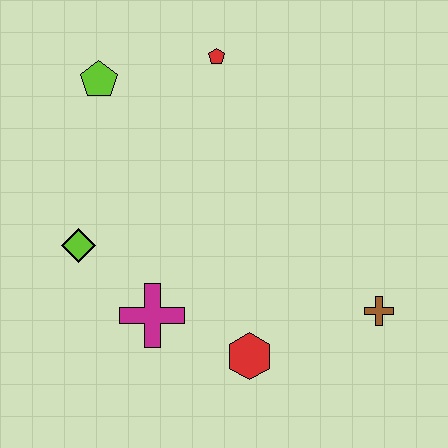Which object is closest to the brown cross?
The red hexagon is closest to the brown cross.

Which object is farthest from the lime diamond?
The brown cross is farthest from the lime diamond.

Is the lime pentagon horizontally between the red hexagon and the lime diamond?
Yes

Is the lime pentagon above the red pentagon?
No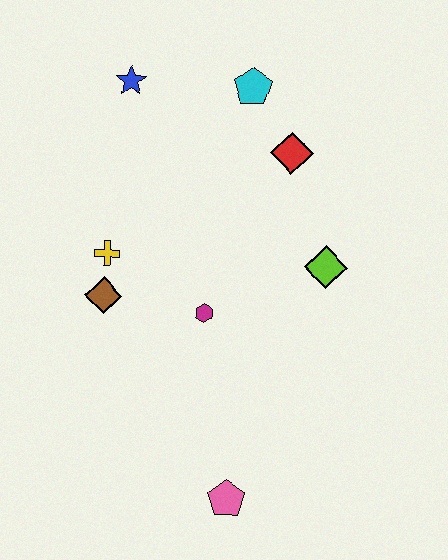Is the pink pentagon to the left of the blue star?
No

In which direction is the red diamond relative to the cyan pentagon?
The red diamond is below the cyan pentagon.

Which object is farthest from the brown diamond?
The cyan pentagon is farthest from the brown diamond.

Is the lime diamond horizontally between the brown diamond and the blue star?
No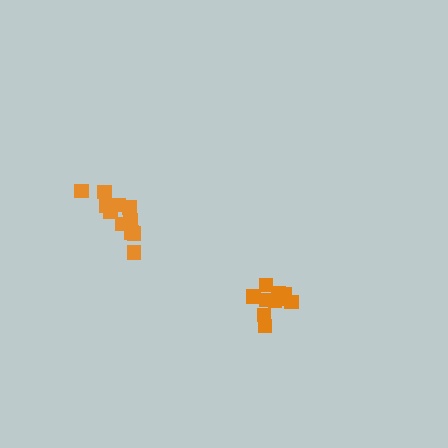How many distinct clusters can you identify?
There are 2 distinct clusters.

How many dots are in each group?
Group 1: 11 dots, Group 2: 11 dots (22 total).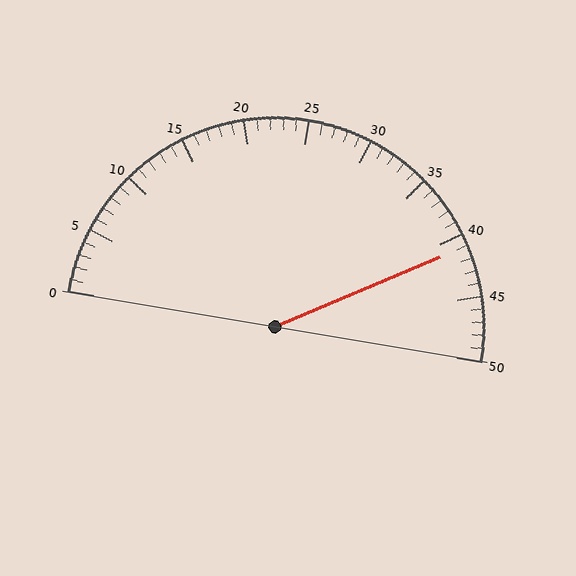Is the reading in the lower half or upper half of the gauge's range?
The reading is in the upper half of the range (0 to 50).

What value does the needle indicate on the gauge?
The needle indicates approximately 41.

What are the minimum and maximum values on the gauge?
The gauge ranges from 0 to 50.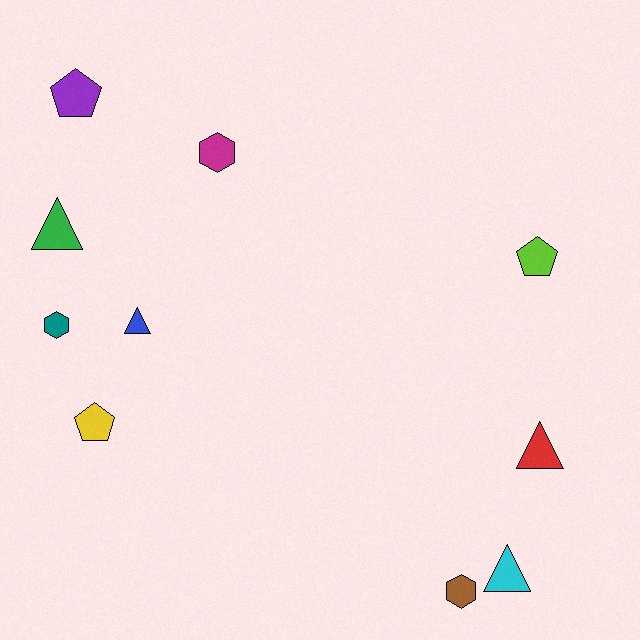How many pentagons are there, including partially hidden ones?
There are 3 pentagons.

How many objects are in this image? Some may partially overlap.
There are 10 objects.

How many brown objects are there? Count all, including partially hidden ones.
There is 1 brown object.